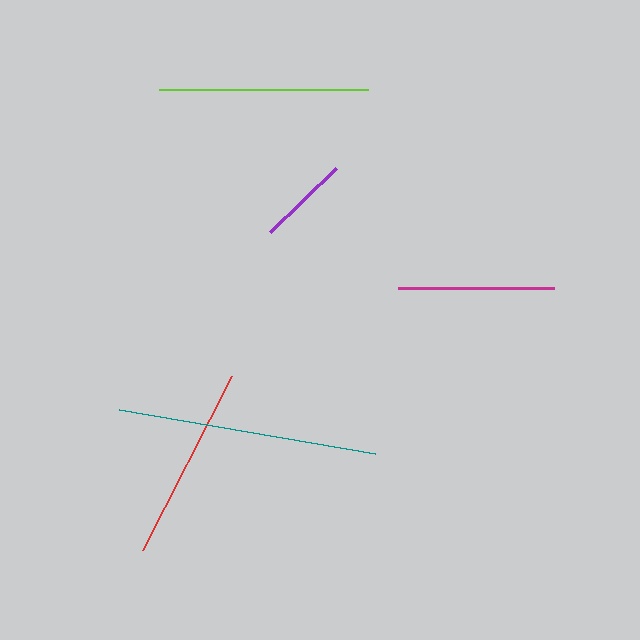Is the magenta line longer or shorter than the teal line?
The teal line is longer than the magenta line.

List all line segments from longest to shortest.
From longest to shortest: teal, lime, red, magenta, purple.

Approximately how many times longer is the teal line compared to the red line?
The teal line is approximately 1.3 times the length of the red line.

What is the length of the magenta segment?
The magenta segment is approximately 156 pixels long.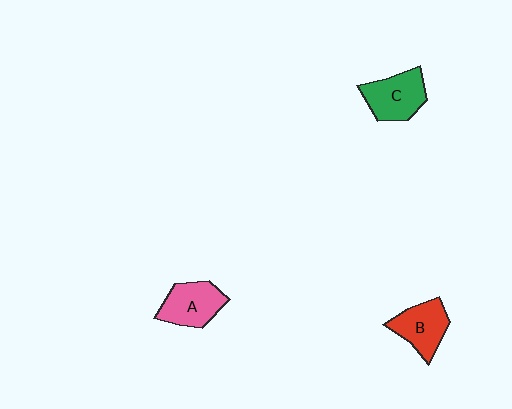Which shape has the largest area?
Shape C (green).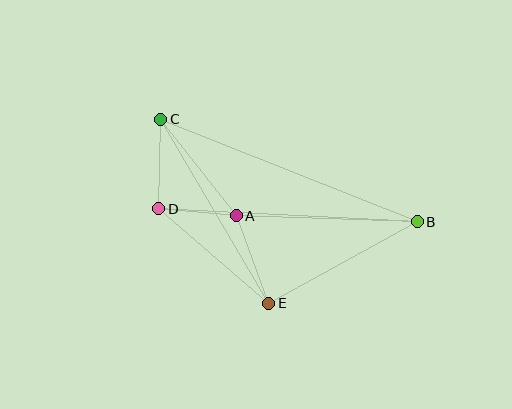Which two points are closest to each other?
Points A and D are closest to each other.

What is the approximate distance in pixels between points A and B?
The distance between A and B is approximately 181 pixels.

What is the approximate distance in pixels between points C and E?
The distance between C and E is approximately 213 pixels.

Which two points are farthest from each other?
Points B and C are farthest from each other.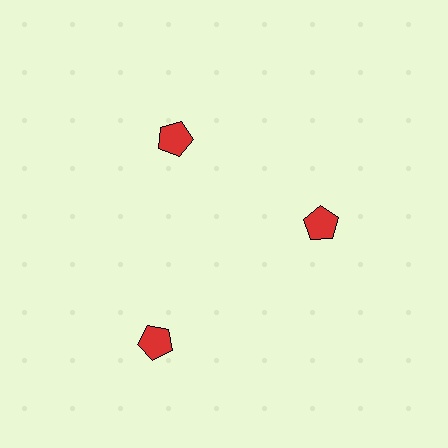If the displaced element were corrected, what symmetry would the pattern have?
It would have 3-fold rotational symmetry — the pattern would map onto itself every 120 degrees.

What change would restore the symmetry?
The symmetry would be restored by moving it inward, back onto the ring so that all 3 pentagons sit at equal angles and equal distance from the center.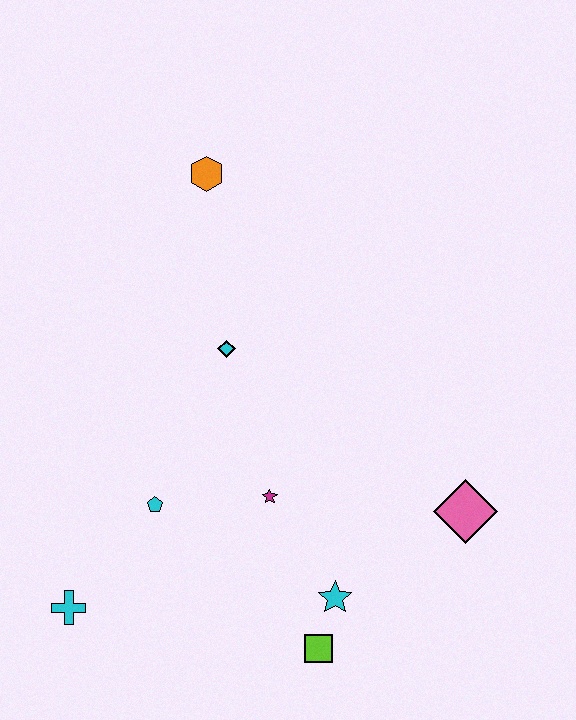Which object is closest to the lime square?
The cyan star is closest to the lime square.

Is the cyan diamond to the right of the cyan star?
No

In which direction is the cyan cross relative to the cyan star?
The cyan cross is to the left of the cyan star.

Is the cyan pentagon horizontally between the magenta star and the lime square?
No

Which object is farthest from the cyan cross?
The orange hexagon is farthest from the cyan cross.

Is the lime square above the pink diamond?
No